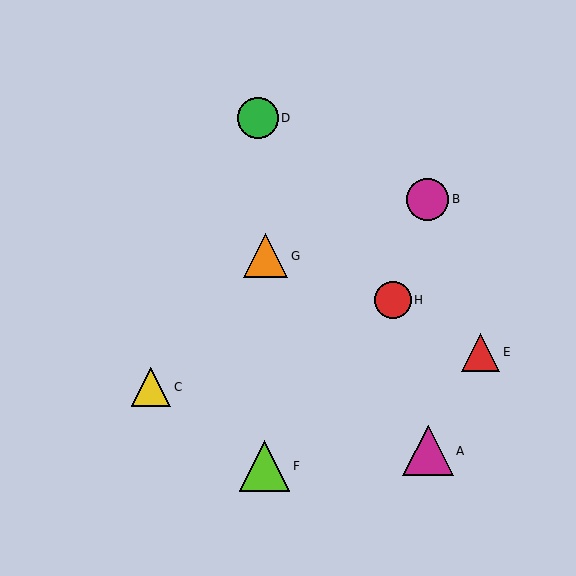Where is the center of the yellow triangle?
The center of the yellow triangle is at (151, 387).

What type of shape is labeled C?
Shape C is a yellow triangle.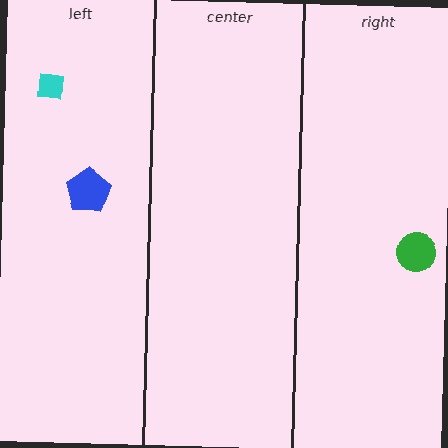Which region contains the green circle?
The right region.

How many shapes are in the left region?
2.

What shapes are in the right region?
The green circle.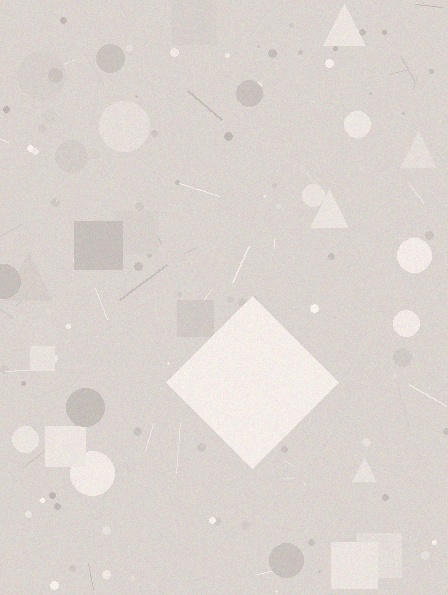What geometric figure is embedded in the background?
A diamond is embedded in the background.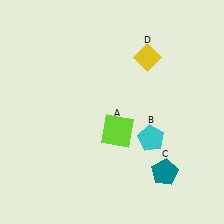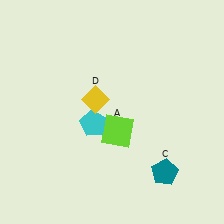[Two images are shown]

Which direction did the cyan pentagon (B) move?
The cyan pentagon (B) moved left.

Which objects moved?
The objects that moved are: the cyan pentagon (B), the yellow diamond (D).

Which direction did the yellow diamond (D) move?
The yellow diamond (D) moved left.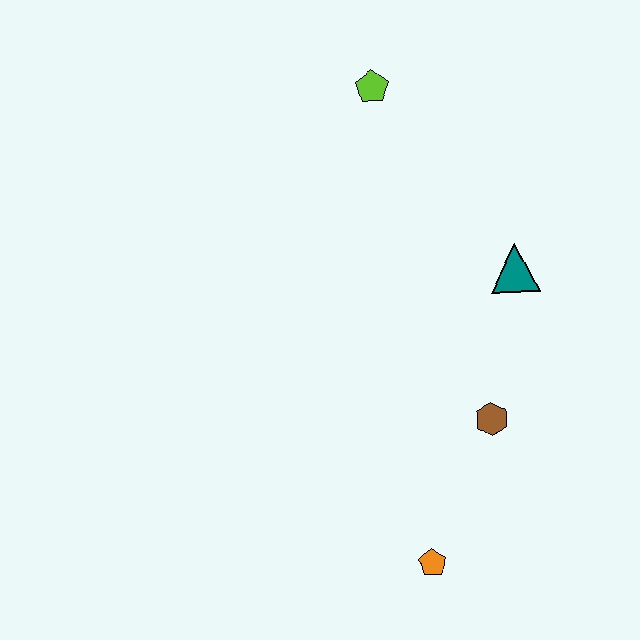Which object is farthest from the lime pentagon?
The orange pentagon is farthest from the lime pentagon.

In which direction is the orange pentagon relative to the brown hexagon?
The orange pentagon is below the brown hexagon.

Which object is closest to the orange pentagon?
The brown hexagon is closest to the orange pentagon.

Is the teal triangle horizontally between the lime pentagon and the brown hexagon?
No